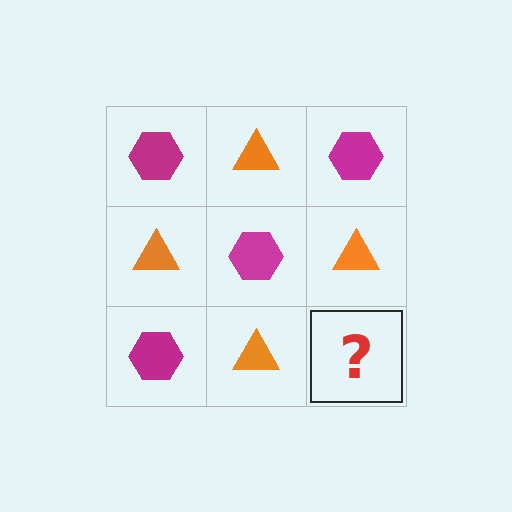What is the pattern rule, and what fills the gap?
The rule is that it alternates magenta hexagon and orange triangle in a checkerboard pattern. The gap should be filled with a magenta hexagon.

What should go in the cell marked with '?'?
The missing cell should contain a magenta hexagon.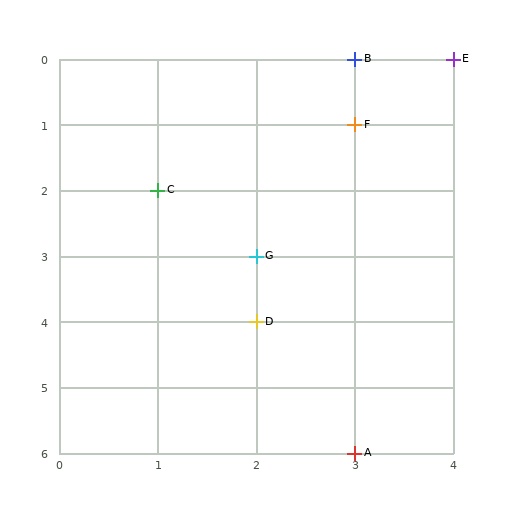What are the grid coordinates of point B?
Point B is at grid coordinates (3, 0).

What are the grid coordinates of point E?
Point E is at grid coordinates (4, 0).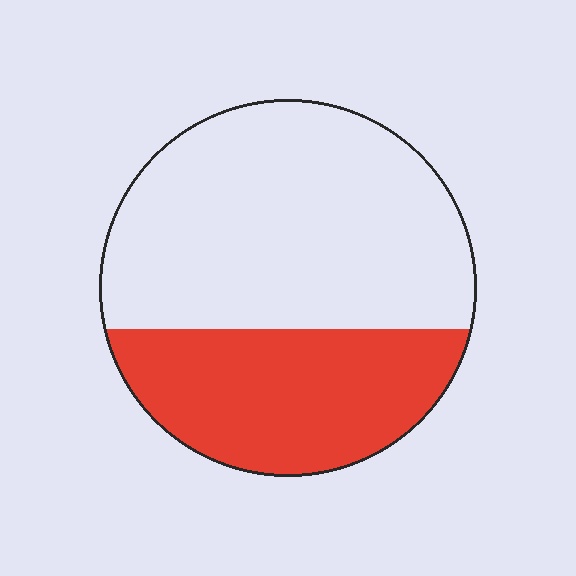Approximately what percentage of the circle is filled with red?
Approximately 35%.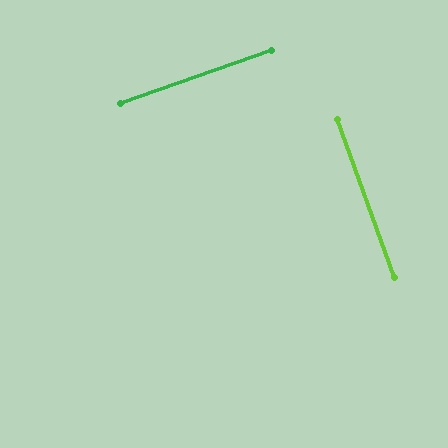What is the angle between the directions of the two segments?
Approximately 90 degrees.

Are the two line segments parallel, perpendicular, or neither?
Perpendicular — they meet at approximately 90°.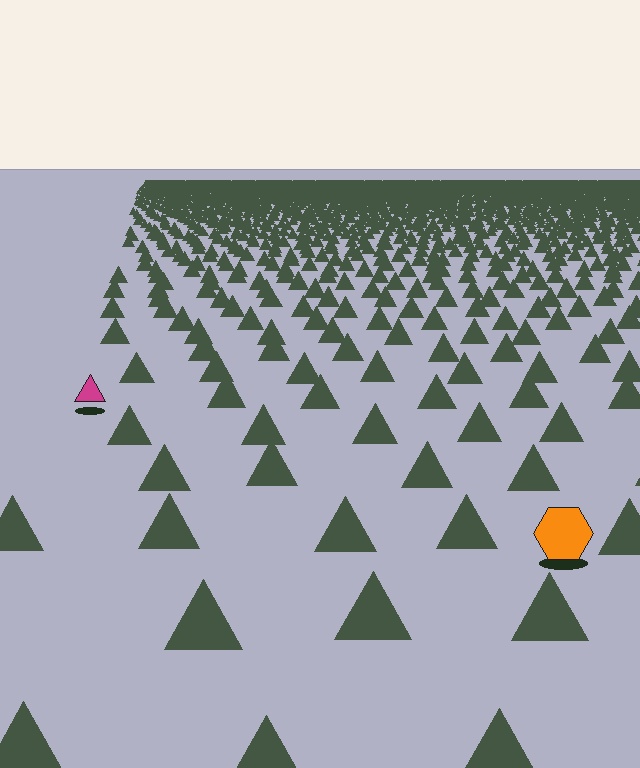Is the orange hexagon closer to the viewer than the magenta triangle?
Yes. The orange hexagon is closer — you can tell from the texture gradient: the ground texture is coarser near it.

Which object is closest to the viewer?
The orange hexagon is closest. The texture marks near it are larger and more spread out.